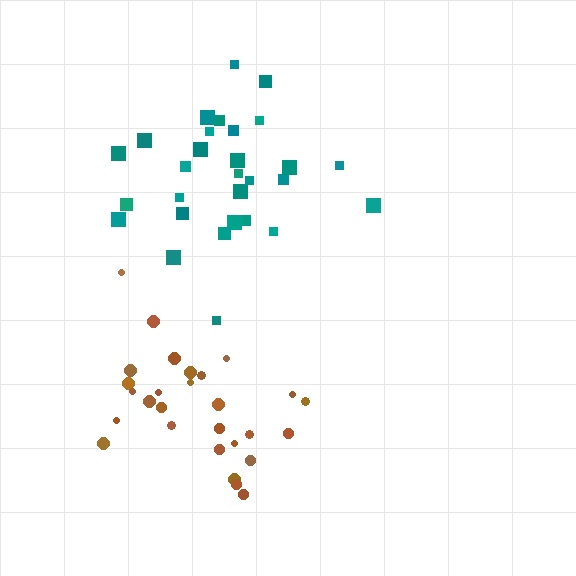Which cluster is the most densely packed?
Brown.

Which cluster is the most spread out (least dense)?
Teal.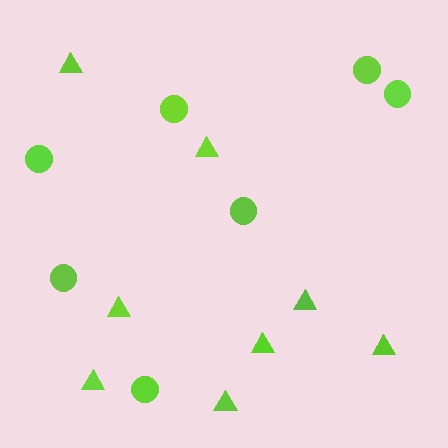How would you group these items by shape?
There are 2 groups: one group of circles (7) and one group of triangles (8).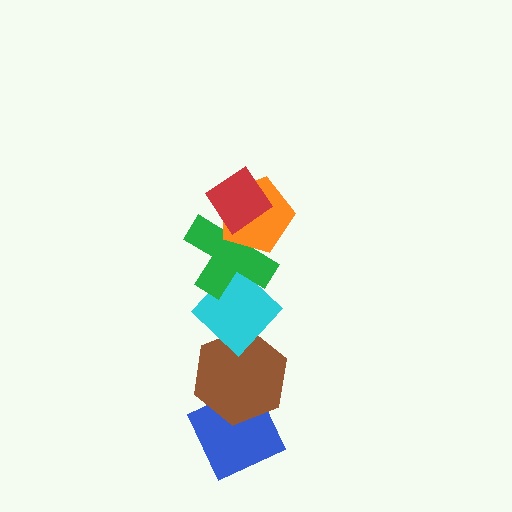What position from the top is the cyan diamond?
The cyan diamond is 4th from the top.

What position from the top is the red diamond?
The red diamond is 1st from the top.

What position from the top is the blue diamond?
The blue diamond is 6th from the top.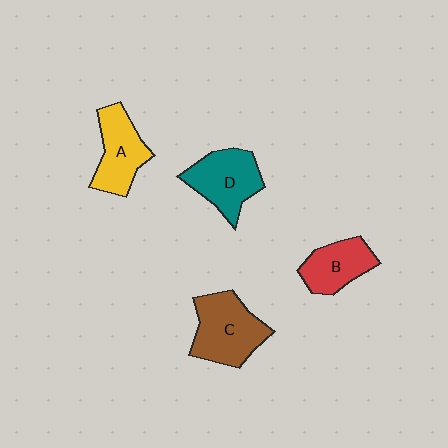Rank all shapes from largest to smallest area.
From largest to smallest: C (brown), D (teal), A (yellow), B (red).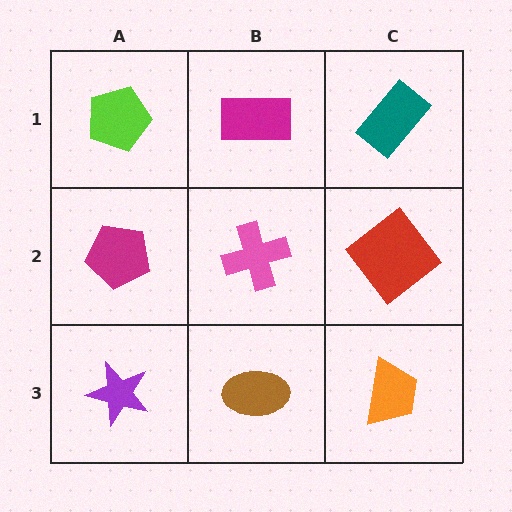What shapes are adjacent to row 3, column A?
A magenta pentagon (row 2, column A), a brown ellipse (row 3, column B).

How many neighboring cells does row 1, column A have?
2.